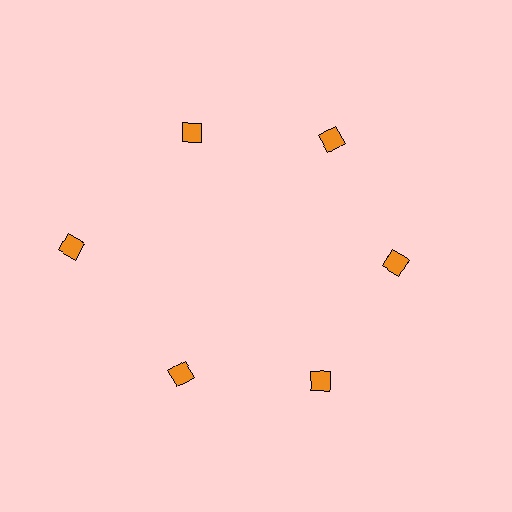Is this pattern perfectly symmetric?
No. The 6 orange diamonds are arranged in a ring, but one element near the 9 o'clock position is pushed outward from the center, breaking the 6-fold rotational symmetry.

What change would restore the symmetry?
The symmetry would be restored by moving it inward, back onto the ring so that all 6 diamonds sit at equal angles and equal distance from the center.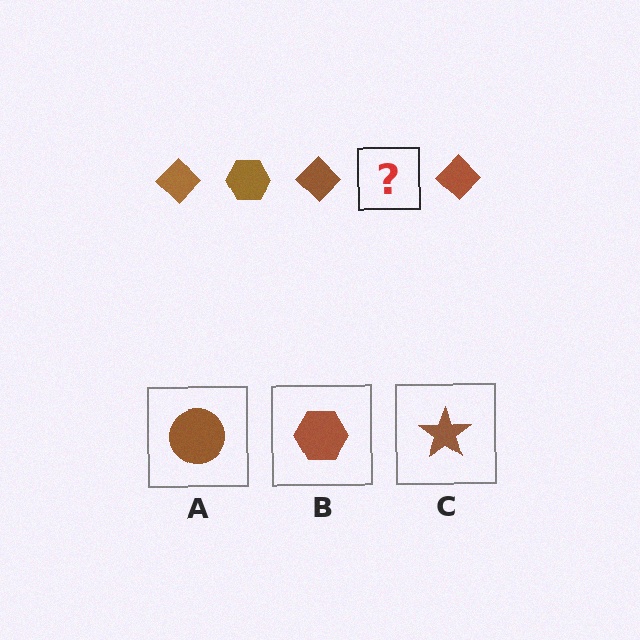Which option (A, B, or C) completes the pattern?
B.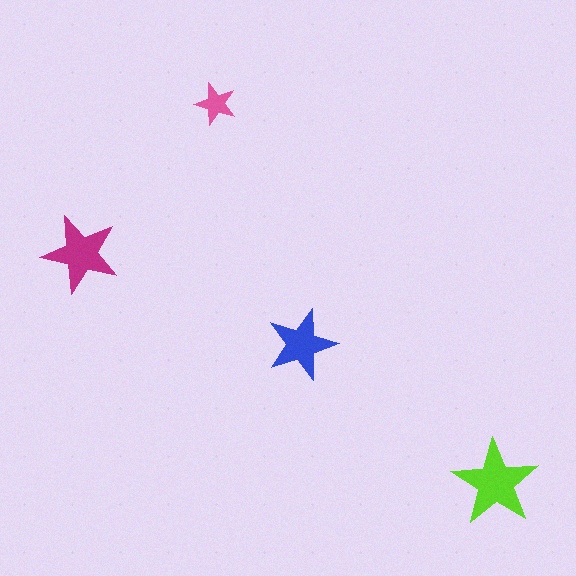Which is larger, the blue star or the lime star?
The lime one.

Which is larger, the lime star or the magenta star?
The lime one.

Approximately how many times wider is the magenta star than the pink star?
About 2 times wider.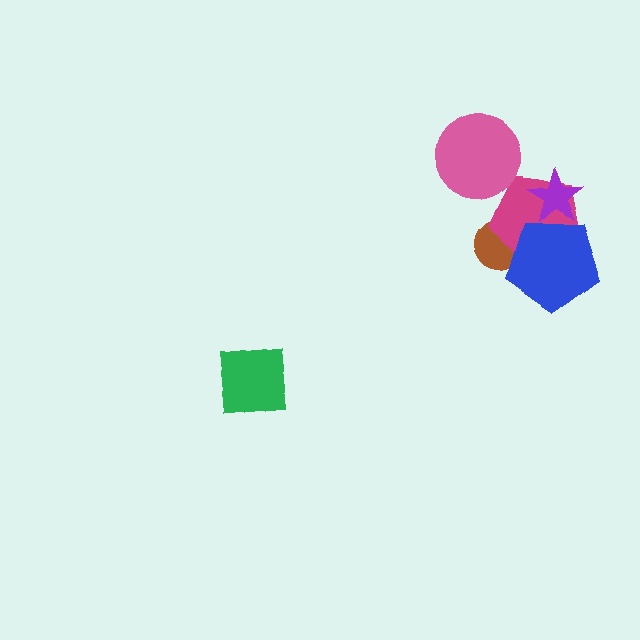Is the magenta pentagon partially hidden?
Yes, it is partially covered by another shape.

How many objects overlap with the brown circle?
2 objects overlap with the brown circle.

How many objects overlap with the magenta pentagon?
3 objects overlap with the magenta pentagon.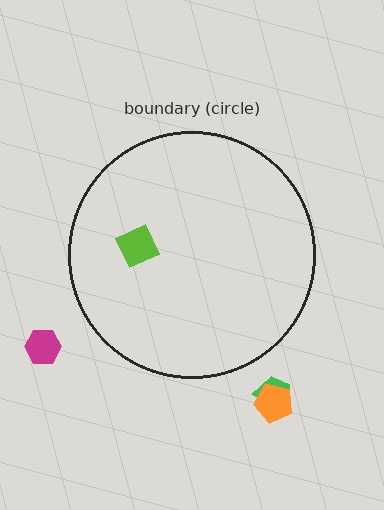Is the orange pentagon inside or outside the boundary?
Outside.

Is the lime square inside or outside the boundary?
Inside.